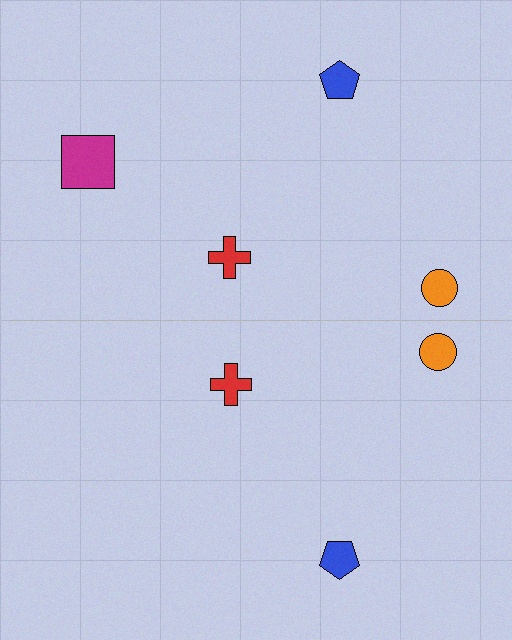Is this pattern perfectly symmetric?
No, the pattern is not perfectly symmetric. A magenta square is missing from the bottom side.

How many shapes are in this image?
There are 7 shapes in this image.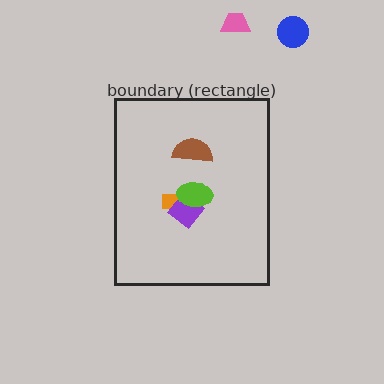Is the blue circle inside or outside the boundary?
Outside.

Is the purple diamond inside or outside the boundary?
Inside.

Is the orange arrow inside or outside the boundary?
Inside.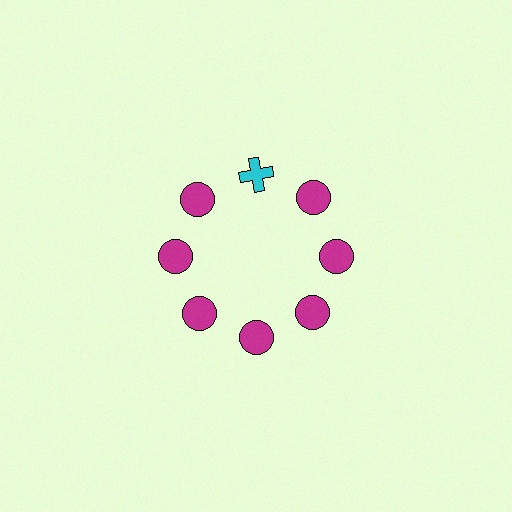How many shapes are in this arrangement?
There are 8 shapes arranged in a ring pattern.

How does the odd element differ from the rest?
It differs in both color (cyan instead of magenta) and shape (cross instead of circle).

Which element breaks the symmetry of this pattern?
The cyan cross at roughly the 12 o'clock position breaks the symmetry. All other shapes are magenta circles.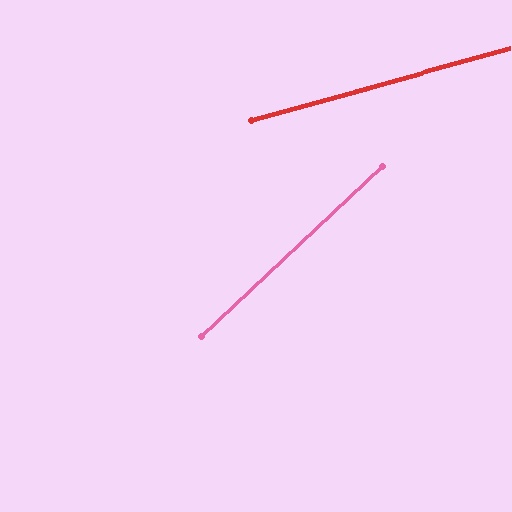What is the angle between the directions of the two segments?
Approximately 28 degrees.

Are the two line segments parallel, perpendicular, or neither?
Neither parallel nor perpendicular — they differ by about 28°.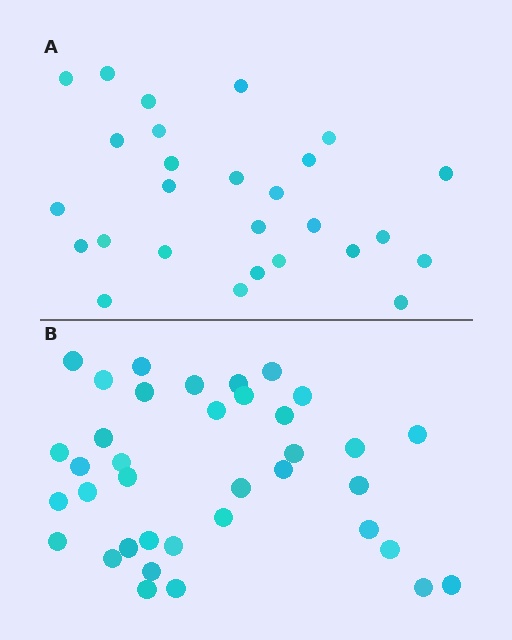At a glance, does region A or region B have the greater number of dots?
Region B (the bottom region) has more dots.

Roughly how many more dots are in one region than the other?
Region B has roughly 10 or so more dots than region A.